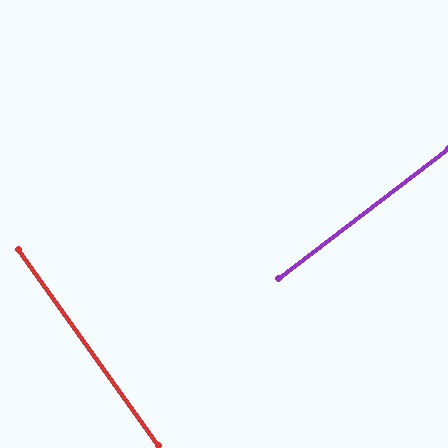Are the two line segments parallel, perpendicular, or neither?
Perpendicular — they meet at approximately 88°.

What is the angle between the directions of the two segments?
Approximately 88 degrees.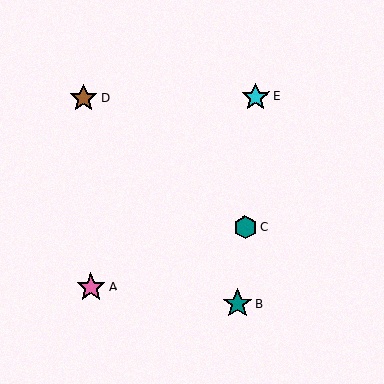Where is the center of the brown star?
The center of the brown star is at (84, 98).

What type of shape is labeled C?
Shape C is a teal hexagon.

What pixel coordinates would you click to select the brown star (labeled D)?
Click at (84, 98) to select the brown star D.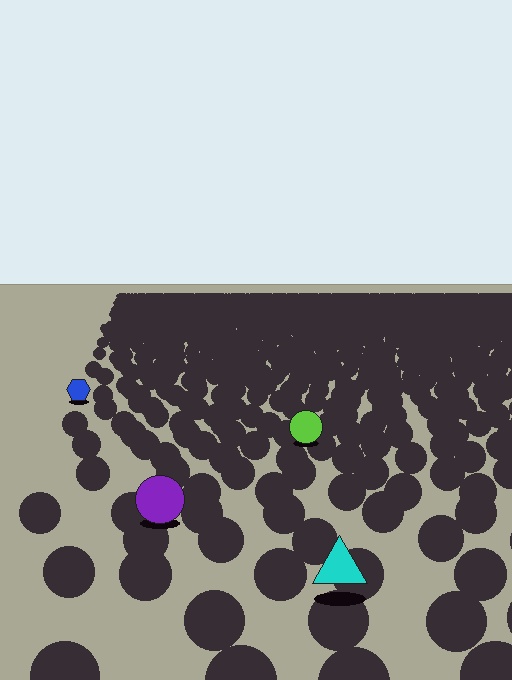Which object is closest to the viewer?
The cyan triangle is closest. The texture marks near it are larger and more spread out.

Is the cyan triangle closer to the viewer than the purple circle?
Yes. The cyan triangle is closer — you can tell from the texture gradient: the ground texture is coarser near it.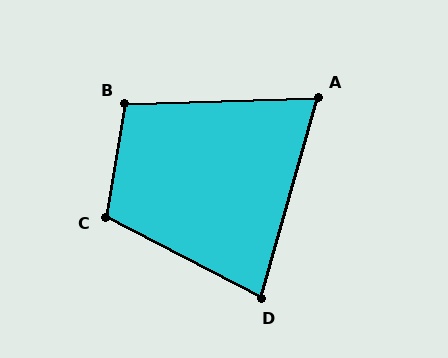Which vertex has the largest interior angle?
C, at approximately 108 degrees.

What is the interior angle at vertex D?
Approximately 79 degrees (acute).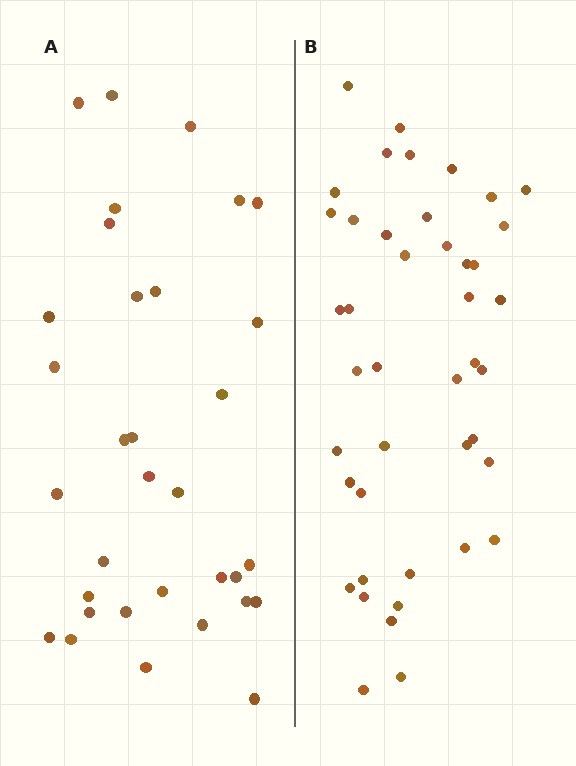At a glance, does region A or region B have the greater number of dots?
Region B (the right region) has more dots.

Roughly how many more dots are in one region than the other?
Region B has roughly 10 or so more dots than region A.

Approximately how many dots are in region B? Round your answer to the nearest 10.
About 40 dots. (The exact count is 43, which rounds to 40.)